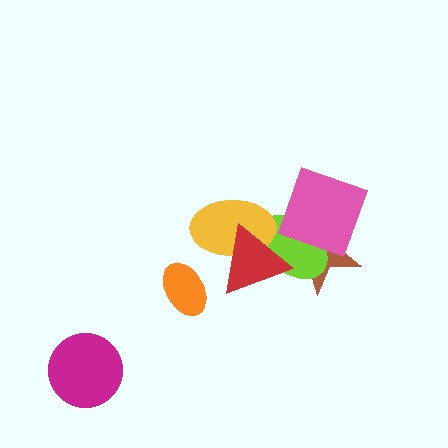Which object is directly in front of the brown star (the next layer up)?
The lime ellipse is directly in front of the brown star.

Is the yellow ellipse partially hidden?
Yes, it is partially covered by another shape.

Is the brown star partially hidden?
Yes, it is partially covered by another shape.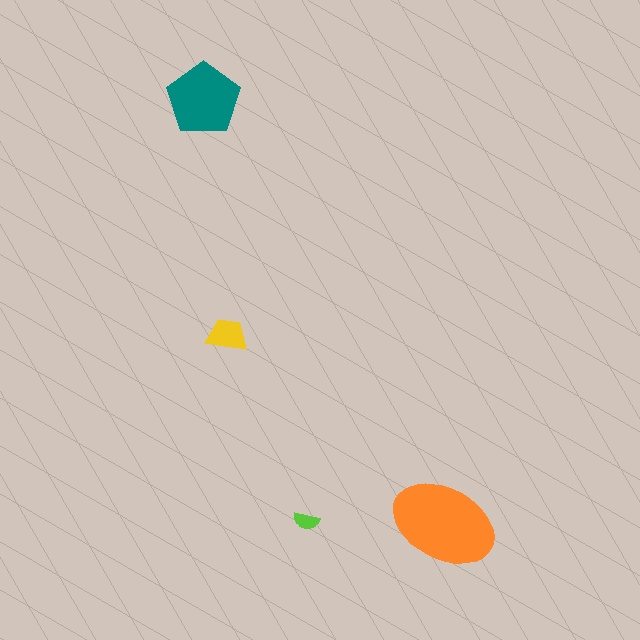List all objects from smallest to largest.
The lime semicircle, the yellow trapezoid, the teal pentagon, the orange ellipse.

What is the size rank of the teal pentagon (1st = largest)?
2nd.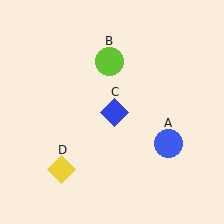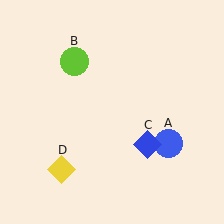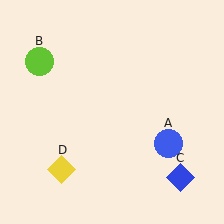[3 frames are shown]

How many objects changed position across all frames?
2 objects changed position: lime circle (object B), blue diamond (object C).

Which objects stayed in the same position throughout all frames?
Blue circle (object A) and yellow diamond (object D) remained stationary.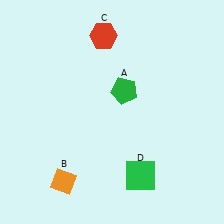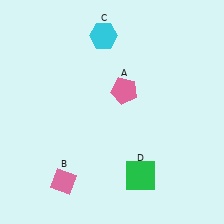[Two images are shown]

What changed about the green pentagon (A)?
In Image 1, A is green. In Image 2, it changed to pink.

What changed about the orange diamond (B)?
In Image 1, B is orange. In Image 2, it changed to pink.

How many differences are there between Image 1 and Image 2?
There are 3 differences between the two images.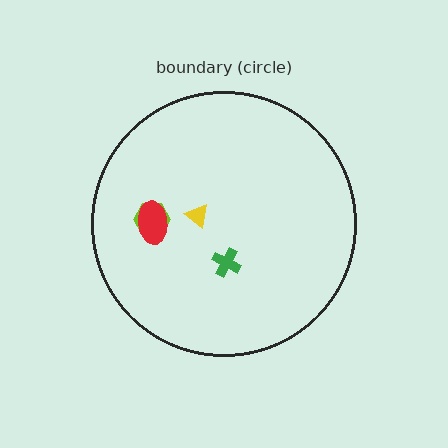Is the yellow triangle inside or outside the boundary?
Inside.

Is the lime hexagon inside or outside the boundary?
Inside.